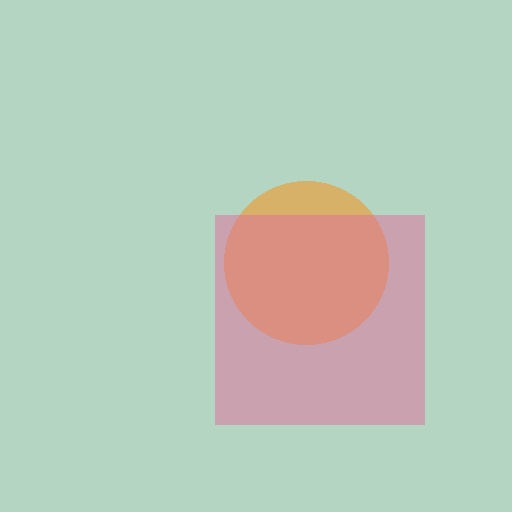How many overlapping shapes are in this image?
There are 2 overlapping shapes in the image.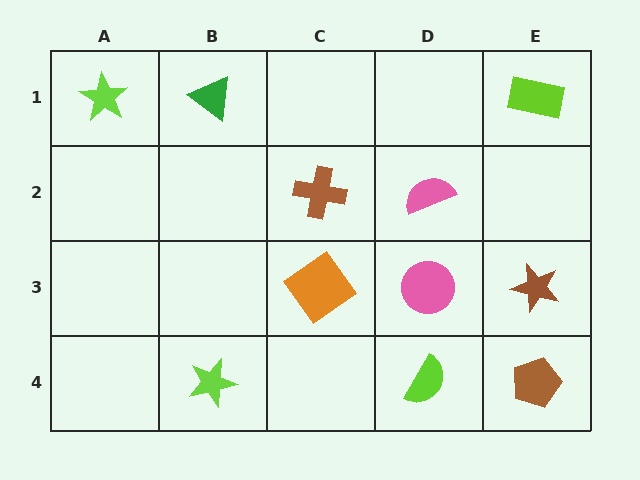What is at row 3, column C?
An orange diamond.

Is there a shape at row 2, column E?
No, that cell is empty.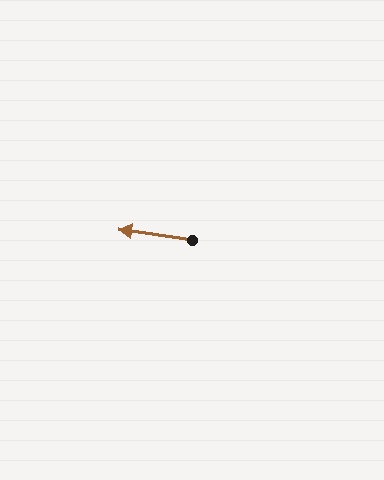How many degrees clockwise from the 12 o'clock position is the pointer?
Approximately 278 degrees.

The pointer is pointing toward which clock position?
Roughly 9 o'clock.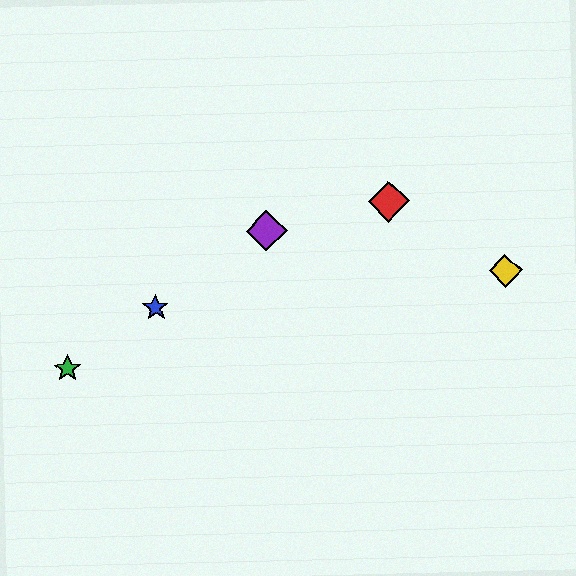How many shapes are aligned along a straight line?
3 shapes (the blue star, the green star, the purple diamond) are aligned along a straight line.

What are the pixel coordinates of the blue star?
The blue star is at (156, 308).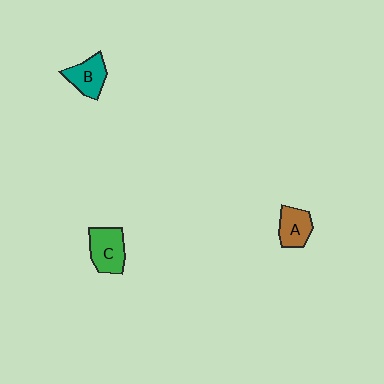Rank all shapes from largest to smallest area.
From largest to smallest: C (green), B (teal), A (brown).